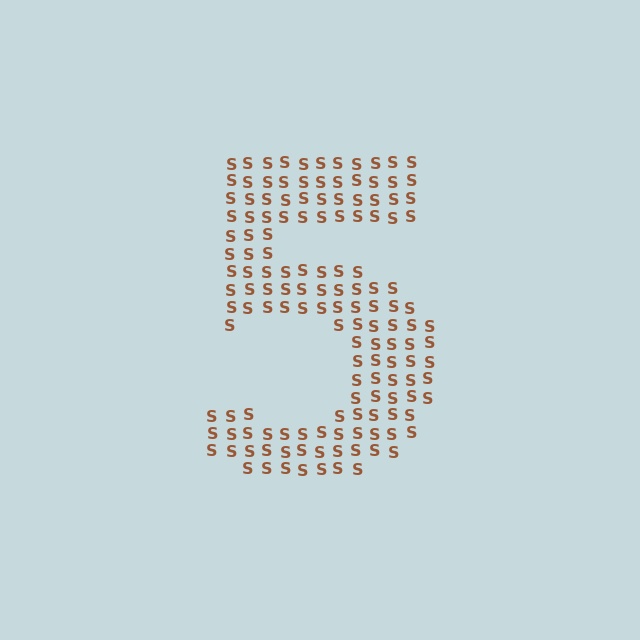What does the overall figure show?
The overall figure shows the digit 5.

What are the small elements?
The small elements are letter S's.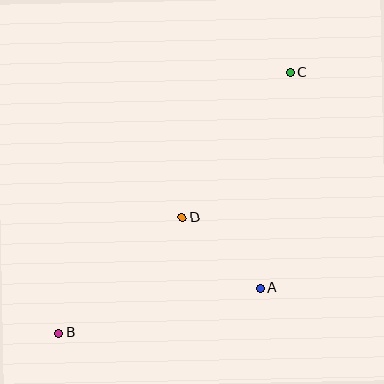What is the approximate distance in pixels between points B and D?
The distance between B and D is approximately 169 pixels.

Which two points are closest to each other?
Points A and D are closest to each other.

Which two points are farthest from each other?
Points B and C are farthest from each other.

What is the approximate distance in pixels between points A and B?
The distance between A and B is approximately 207 pixels.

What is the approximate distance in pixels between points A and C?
The distance between A and C is approximately 217 pixels.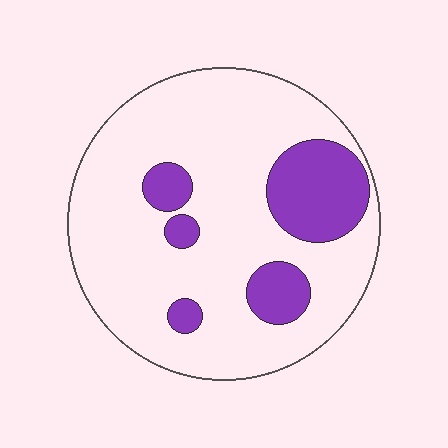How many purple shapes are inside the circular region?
5.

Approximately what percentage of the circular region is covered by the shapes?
Approximately 20%.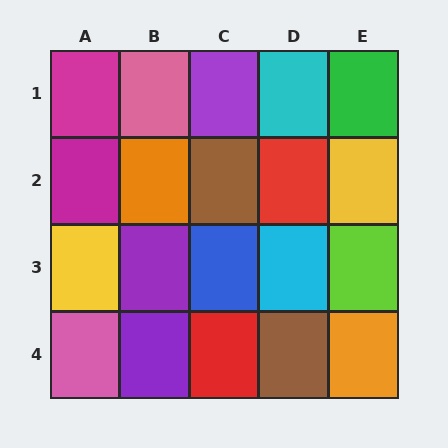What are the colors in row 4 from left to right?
Pink, purple, red, brown, orange.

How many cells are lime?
1 cell is lime.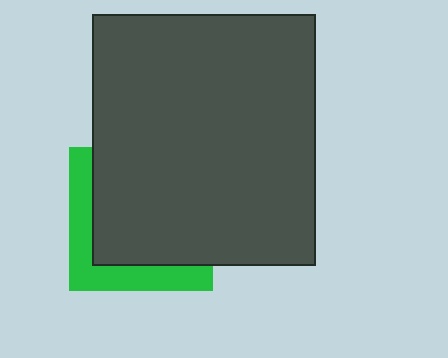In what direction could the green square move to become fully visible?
The green square could move toward the lower-left. That would shift it out from behind the dark gray rectangle entirely.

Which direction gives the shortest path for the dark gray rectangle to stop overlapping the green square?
Moving toward the upper-right gives the shortest separation.